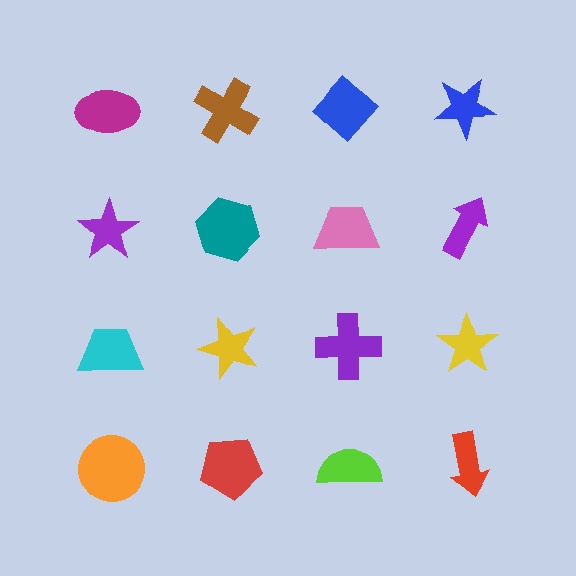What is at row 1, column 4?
A blue star.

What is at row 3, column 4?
A yellow star.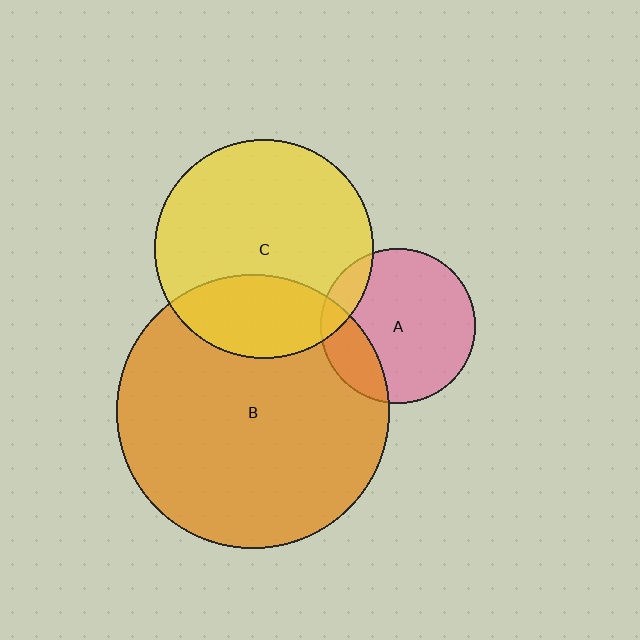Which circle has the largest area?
Circle B (orange).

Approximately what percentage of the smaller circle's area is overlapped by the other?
Approximately 30%.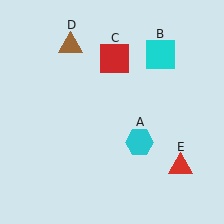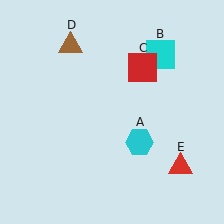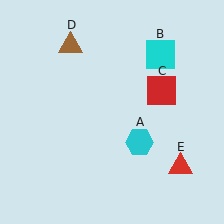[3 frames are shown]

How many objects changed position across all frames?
1 object changed position: red square (object C).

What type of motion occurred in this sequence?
The red square (object C) rotated clockwise around the center of the scene.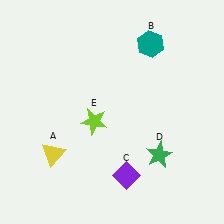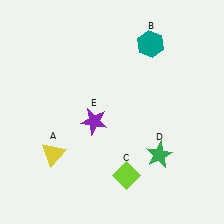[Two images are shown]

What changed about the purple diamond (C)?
In Image 1, C is purple. In Image 2, it changed to lime.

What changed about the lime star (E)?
In Image 1, E is lime. In Image 2, it changed to purple.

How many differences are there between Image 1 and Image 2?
There are 2 differences between the two images.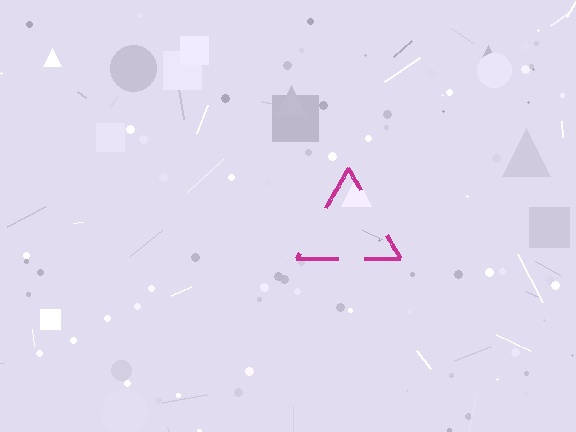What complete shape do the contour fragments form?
The contour fragments form a triangle.